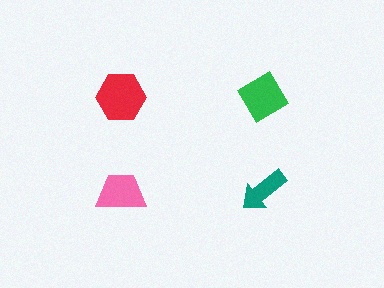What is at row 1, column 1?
A red hexagon.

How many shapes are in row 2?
2 shapes.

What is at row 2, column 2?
A teal arrow.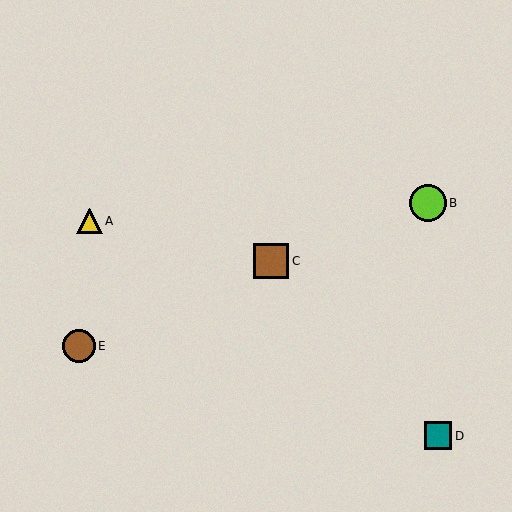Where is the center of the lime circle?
The center of the lime circle is at (428, 203).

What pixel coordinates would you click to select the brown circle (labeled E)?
Click at (79, 346) to select the brown circle E.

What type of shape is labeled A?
Shape A is a yellow triangle.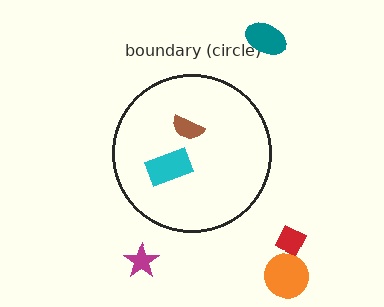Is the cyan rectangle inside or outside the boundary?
Inside.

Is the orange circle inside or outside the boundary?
Outside.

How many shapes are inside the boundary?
2 inside, 4 outside.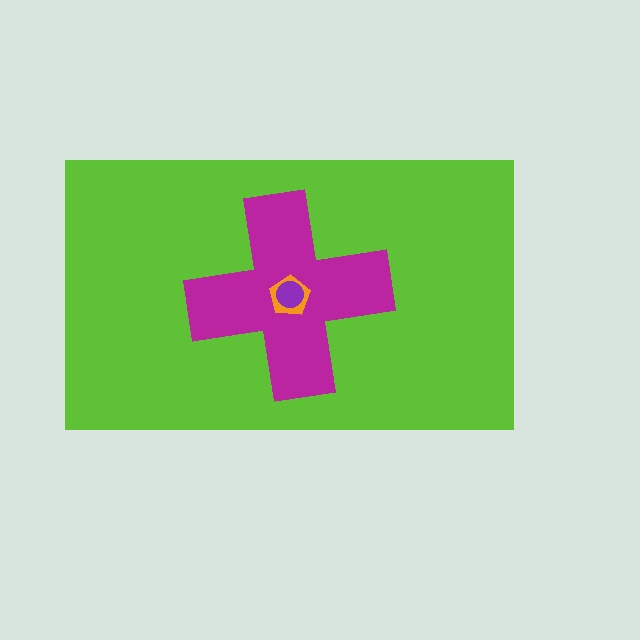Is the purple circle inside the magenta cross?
Yes.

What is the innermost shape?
The purple circle.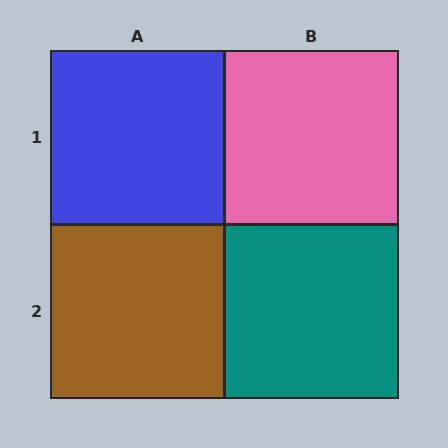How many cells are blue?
1 cell is blue.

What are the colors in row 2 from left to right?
Brown, teal.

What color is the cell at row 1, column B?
Pink.